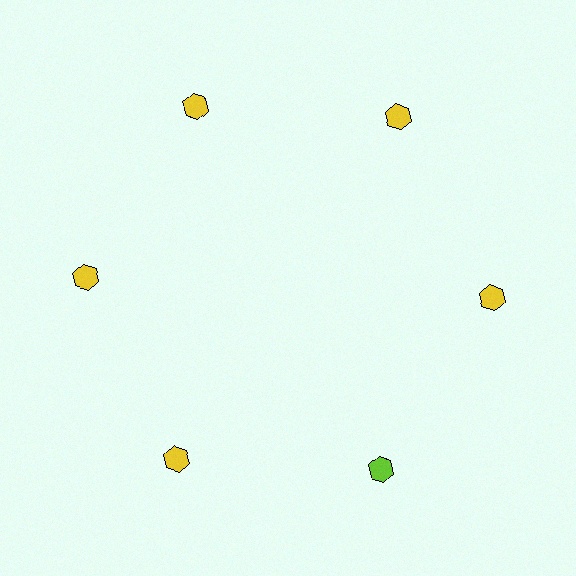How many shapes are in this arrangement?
There are 6 shapes arranged in a ring pattern.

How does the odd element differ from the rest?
It has a different color: lime instead of yellow.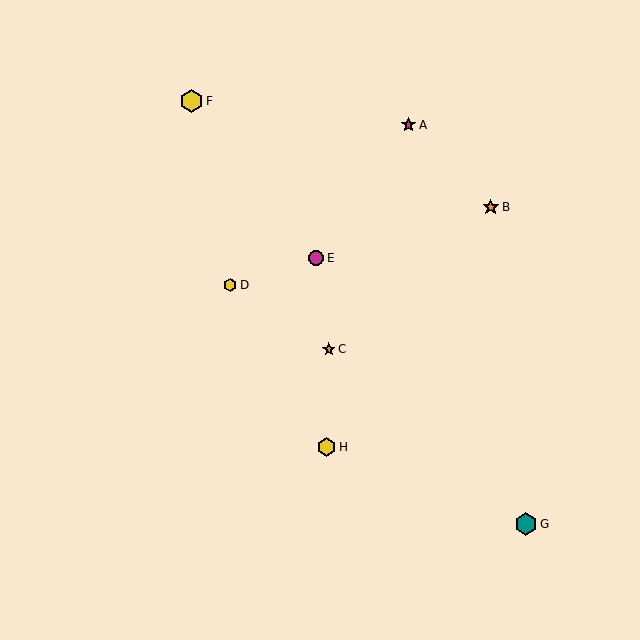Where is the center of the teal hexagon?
The center of the teal hexagon is at (526, 524).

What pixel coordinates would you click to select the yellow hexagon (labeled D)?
Click at (230, 285) to select the yellow hexagon D.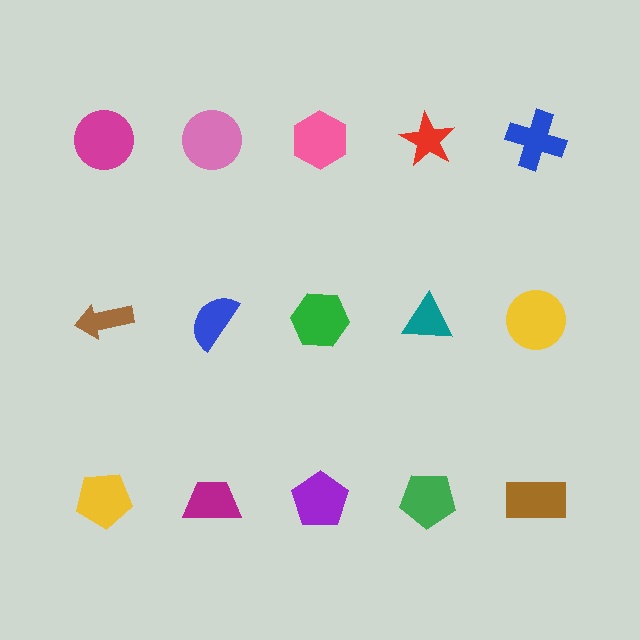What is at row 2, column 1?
A brown arrow.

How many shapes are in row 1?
5 shapes.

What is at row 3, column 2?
A magenta trapezoid.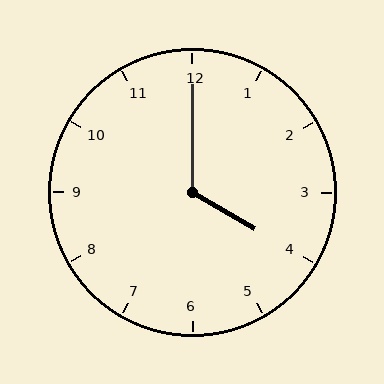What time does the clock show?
4:00.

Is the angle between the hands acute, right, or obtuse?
It is obtuse.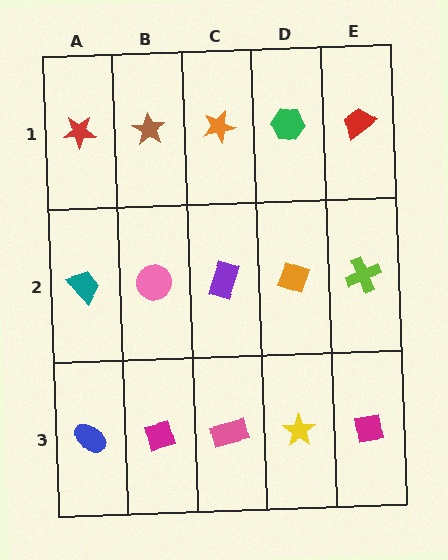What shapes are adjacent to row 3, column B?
A pink circle (row 2, column B), a blue ellipse (row 3, column A), a pink rectangle (row 3, column C).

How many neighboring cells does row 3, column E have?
2.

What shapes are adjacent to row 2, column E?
A red trapezoid (row 1, column E), a magenta square (row 3, column E), an orange diamond (row 2, column D).